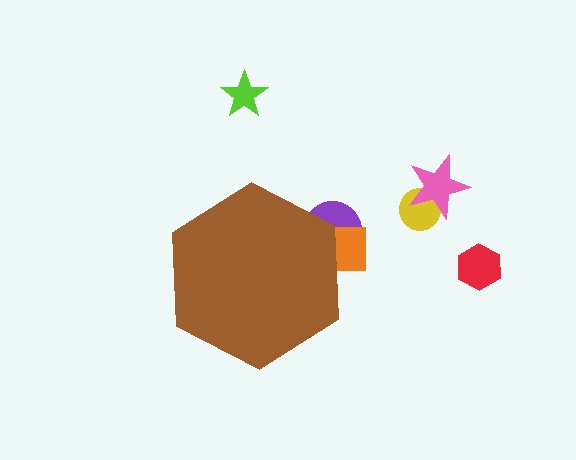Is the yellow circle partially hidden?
No, the yellow circle is fully visible.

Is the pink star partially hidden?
No, the pink star is fully visible.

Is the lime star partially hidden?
No, the lime star is fully visible.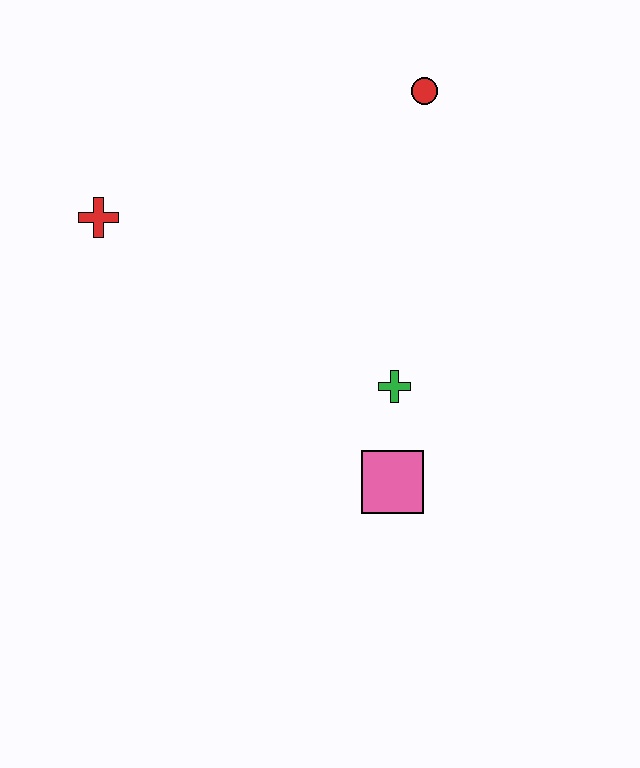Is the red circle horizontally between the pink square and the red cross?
No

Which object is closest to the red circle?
The green cross is closest to the red circle.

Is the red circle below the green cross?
No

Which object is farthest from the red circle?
The pink square is farthest from the red circle.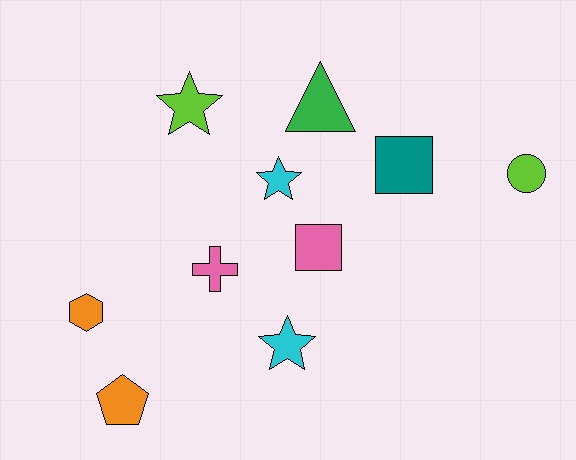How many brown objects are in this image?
There are no brown objects.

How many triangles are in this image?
There is 1 triangle.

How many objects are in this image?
There are 10 objects.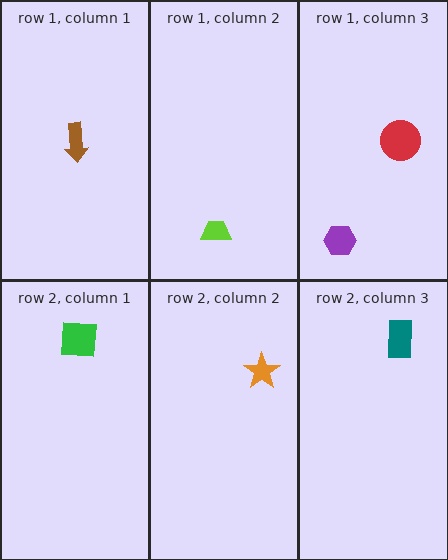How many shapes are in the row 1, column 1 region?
1.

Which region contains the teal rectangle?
The row 2, column 3 region.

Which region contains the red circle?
The row 1, column 3 region.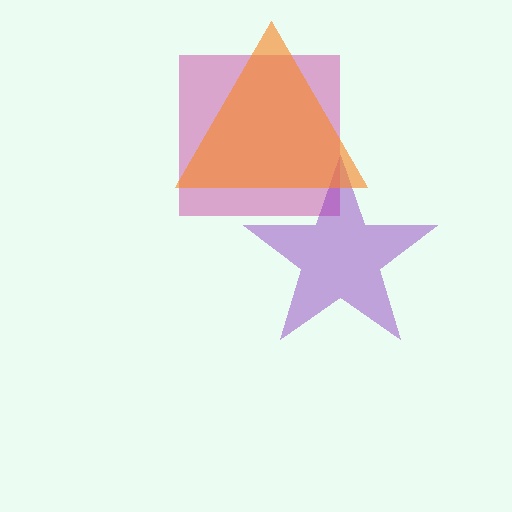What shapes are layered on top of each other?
The layered shapes are: a magenta square, a purple star, an orange triangle.